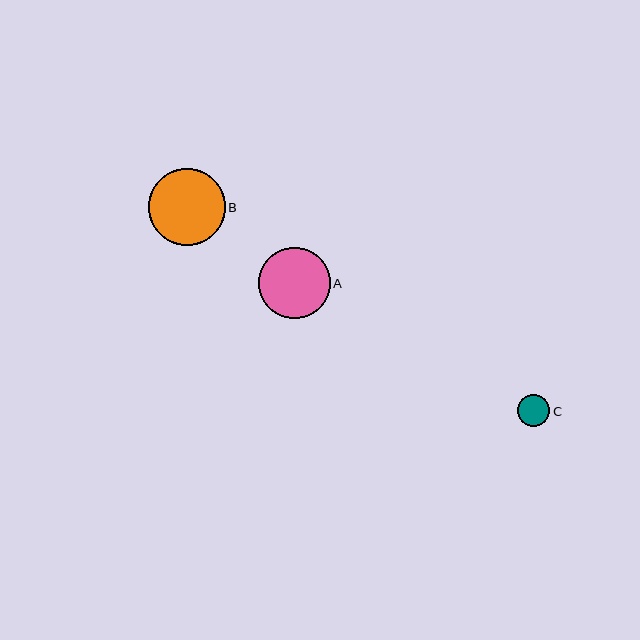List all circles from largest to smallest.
From largest to smallest: B, A, C.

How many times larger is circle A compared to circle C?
Circle A is approximately 2.2 times the size of circle C.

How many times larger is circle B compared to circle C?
Circle B is approximately 2.4 times the size of circle C.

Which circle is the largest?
Circle B is the largest with a size of approximately 76 pixels.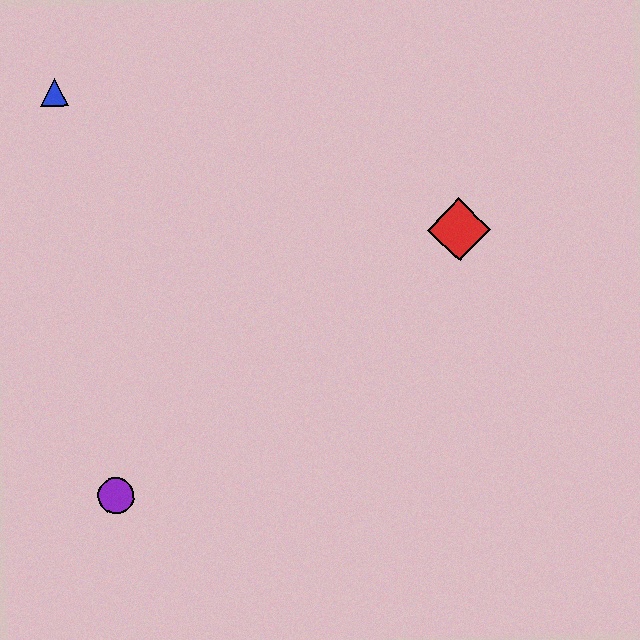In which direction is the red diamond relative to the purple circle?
The red diamond is to the right of the purple circle.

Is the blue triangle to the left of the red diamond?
Yes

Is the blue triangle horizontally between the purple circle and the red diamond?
No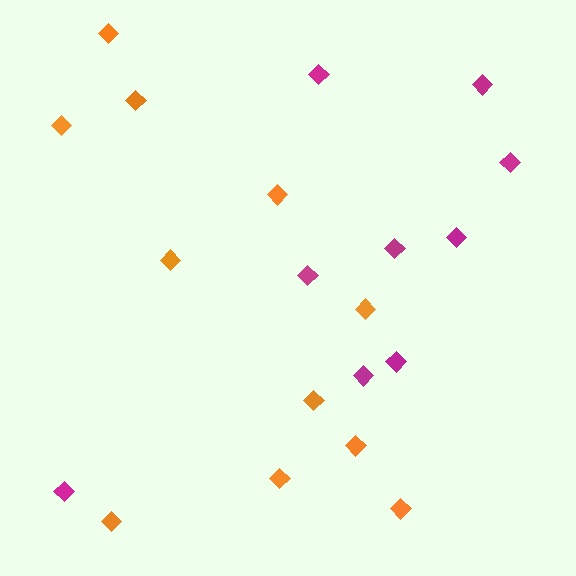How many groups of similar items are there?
There are 2 groups: one group of orange diamonds (11) and one group of magenta diamonds (9).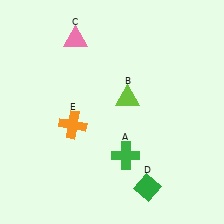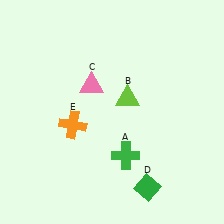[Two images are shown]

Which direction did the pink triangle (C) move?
The pink triangle (C) moved down.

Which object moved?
The pink triangle (C) moved down.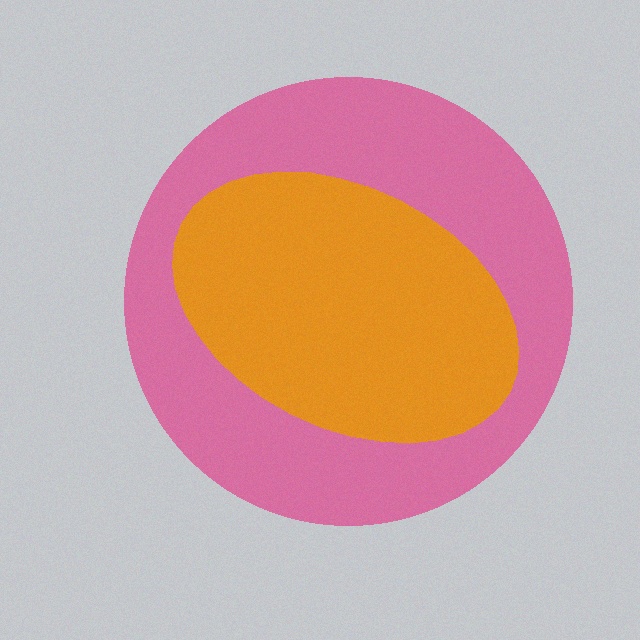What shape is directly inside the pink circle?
The orange ellipse.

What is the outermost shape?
The pink circle.